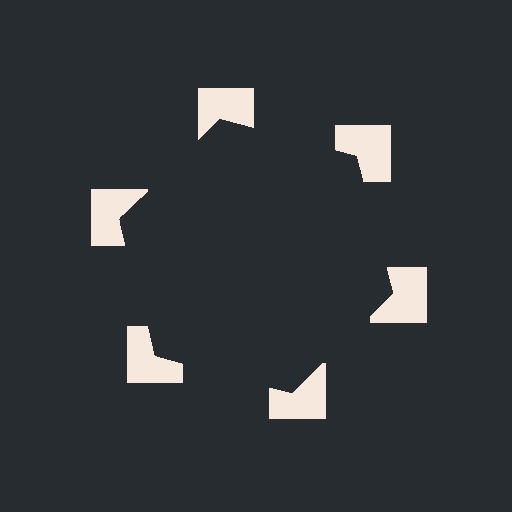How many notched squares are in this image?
There are 6 — one at each vertex of the illusory hexagon.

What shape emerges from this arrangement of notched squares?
An illusory hexagon — its edges are inferred from the aligned wedge cuts in the notched squares, not physically drawn.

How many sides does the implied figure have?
6 sides.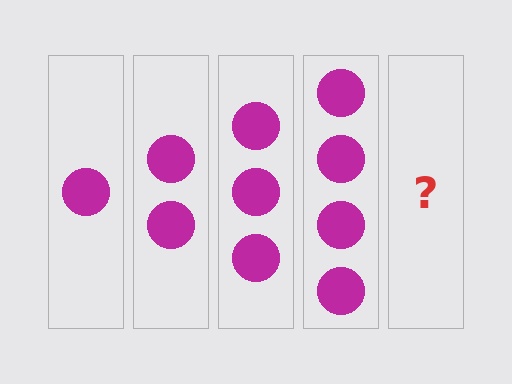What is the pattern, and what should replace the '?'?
The pattern is that each step adds one more circle. The '?' should be 5 circles.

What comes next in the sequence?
The next element should be 5 circles.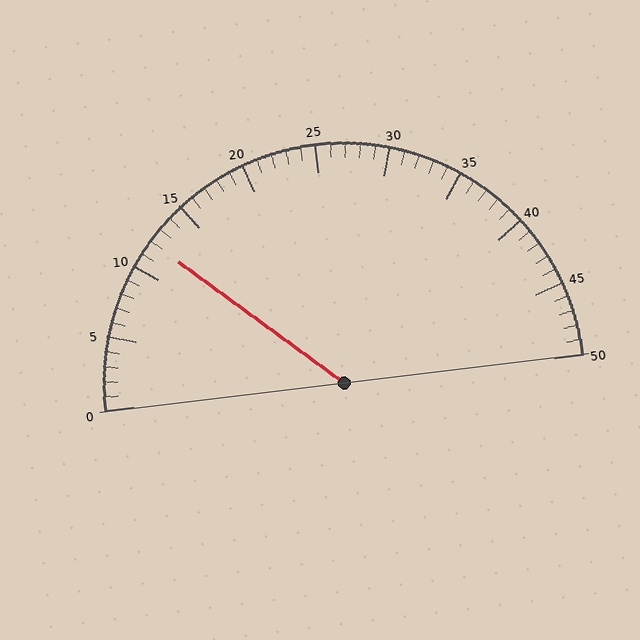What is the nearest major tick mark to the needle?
The nearest major tick mark is 10.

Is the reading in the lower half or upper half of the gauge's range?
The reading is in the lower half of the range (0 to 50).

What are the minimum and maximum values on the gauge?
The gauge ranges from 0 to 50.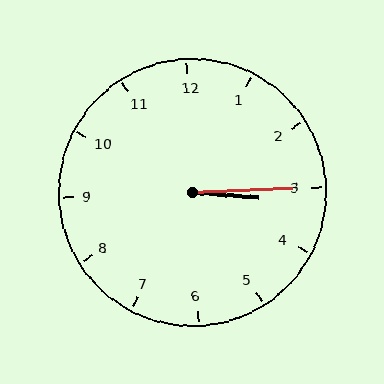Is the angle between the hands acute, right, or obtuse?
It is acute.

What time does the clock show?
3:15.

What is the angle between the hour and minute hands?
Approximately 8 degrees.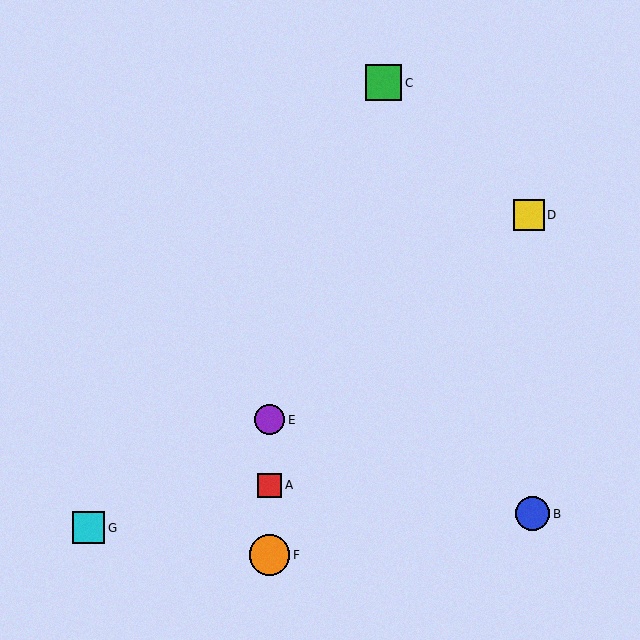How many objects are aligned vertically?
3 objects (A, E, F) are aligned vertically.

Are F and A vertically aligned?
Yes, both are at x≈270.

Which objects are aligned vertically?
Objects A, E, F are aligned vertically.